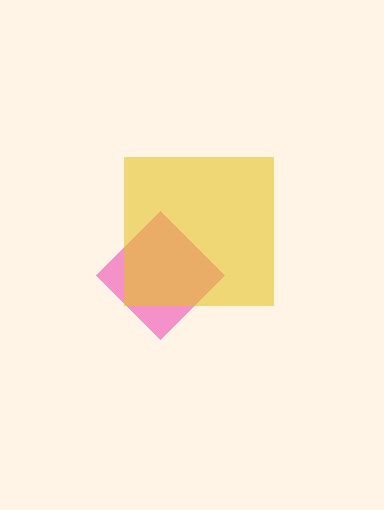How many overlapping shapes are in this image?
There are 2 overlapping shapes in the image.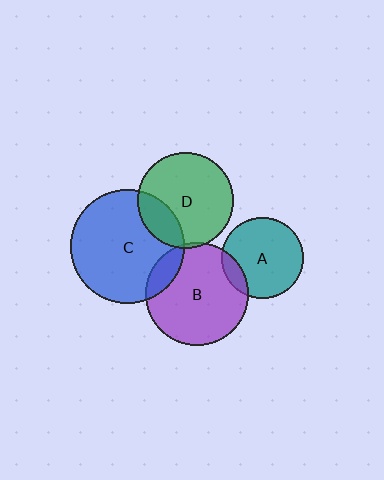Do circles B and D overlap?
Yes.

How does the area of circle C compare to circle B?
Approximately 1.2 times.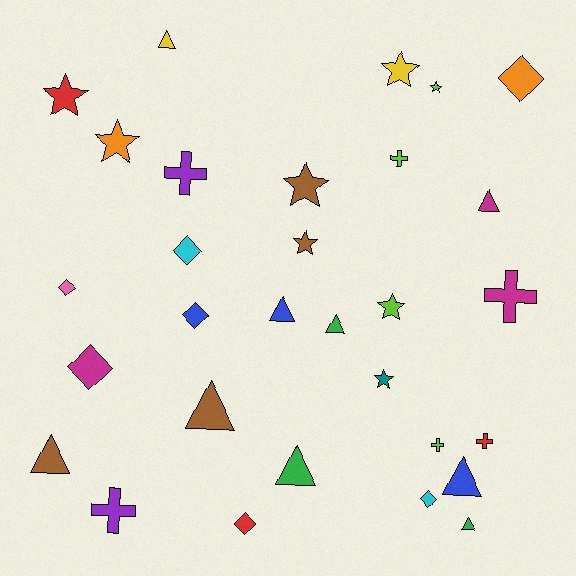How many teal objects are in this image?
There is 1 teal object.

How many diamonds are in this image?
There are 7 diamonds.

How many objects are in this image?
There are 30 objects.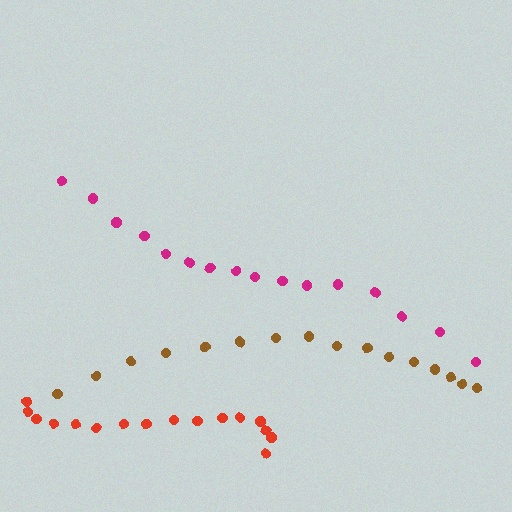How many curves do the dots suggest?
There are 3 distinct paths.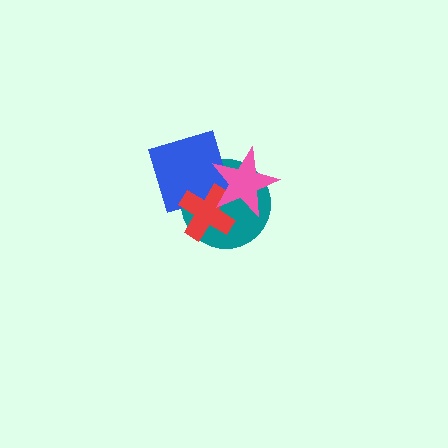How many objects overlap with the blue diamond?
3 objects overlap with the blue diamond.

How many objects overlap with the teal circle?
3 objects overlap with the teal circle.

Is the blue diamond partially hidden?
Yes, it is partially covered by another shape.